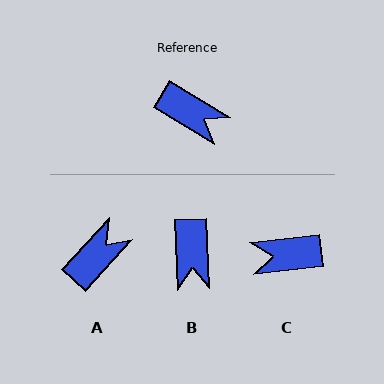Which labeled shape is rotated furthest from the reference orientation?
C, about 143 degrees away.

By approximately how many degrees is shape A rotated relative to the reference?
Approximately 78 degrees counter-clockwise.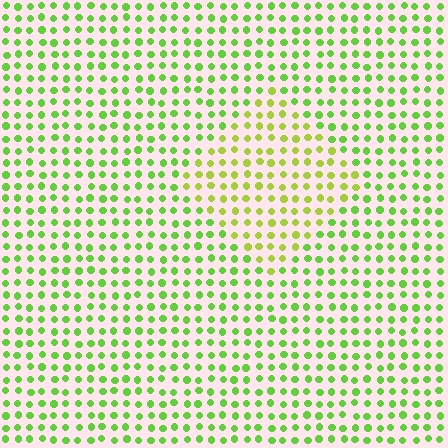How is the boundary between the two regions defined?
The boundary is defined purely by a slight shift in hue (about 27 degrees). Spacing, size, and orientation are identical on both sides.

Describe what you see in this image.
The image is filled with small lime elements in a uniform arrangement. A diamond-shaped region is visible where the elements are tinted to a slightly different hue, forming a subtle color boundary.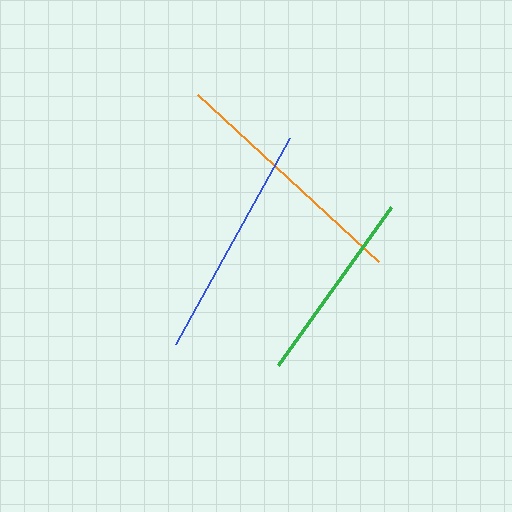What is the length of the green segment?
The green segment is approximately 195 pixels long.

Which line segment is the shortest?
The green line is the shortest at approximately 195 pixels.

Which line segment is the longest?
The orange line is the longest at approximately 246 pixels.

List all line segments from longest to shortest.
From longest to shortest: orange, blue, green.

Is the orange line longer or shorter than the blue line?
The orange line is longer than the blue line.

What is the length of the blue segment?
The blue segment is approximately 235 pixels long.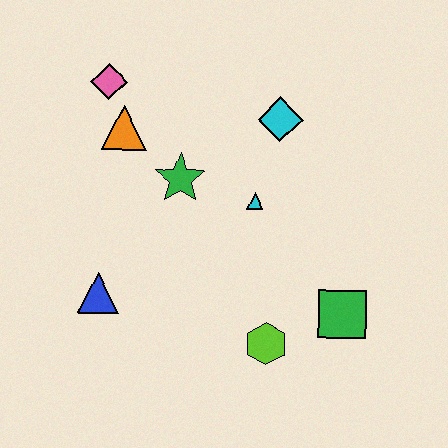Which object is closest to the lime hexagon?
The green square is closest to the lime hexagon.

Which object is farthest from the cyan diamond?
The blue triangle is farthest from the cyan diamond.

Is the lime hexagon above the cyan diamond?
No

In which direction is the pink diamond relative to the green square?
The pink diamond is to the left of the green square.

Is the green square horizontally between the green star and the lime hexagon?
No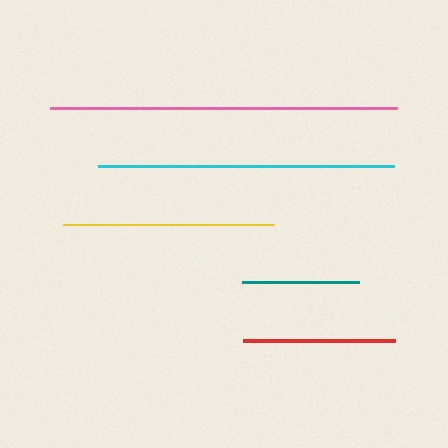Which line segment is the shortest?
The teal line is the shortest at approximately 117 pixels.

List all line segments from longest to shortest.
From longest to shortest: pink, cyan, yellow, red, teal.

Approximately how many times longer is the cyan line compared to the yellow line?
The cyan line is approximately 1.4 times the length of the yellow line.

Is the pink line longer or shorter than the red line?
The pink line is longer than the red line.